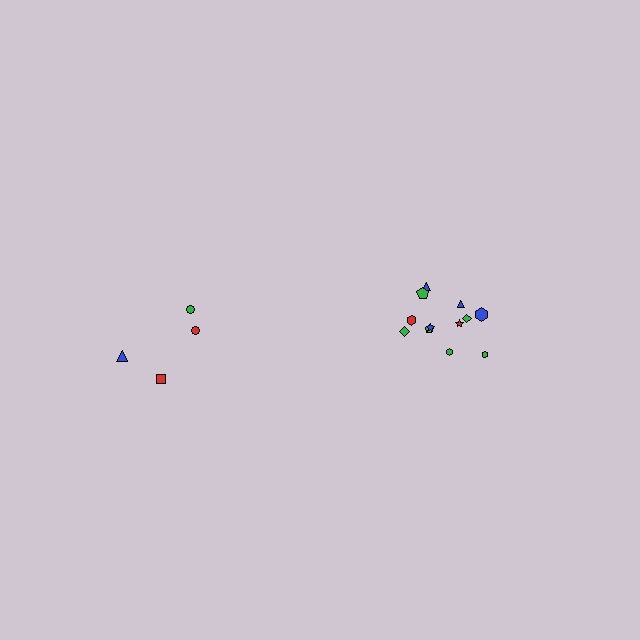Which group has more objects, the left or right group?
The right group.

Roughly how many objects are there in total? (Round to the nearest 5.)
Roughly 15 objects in total.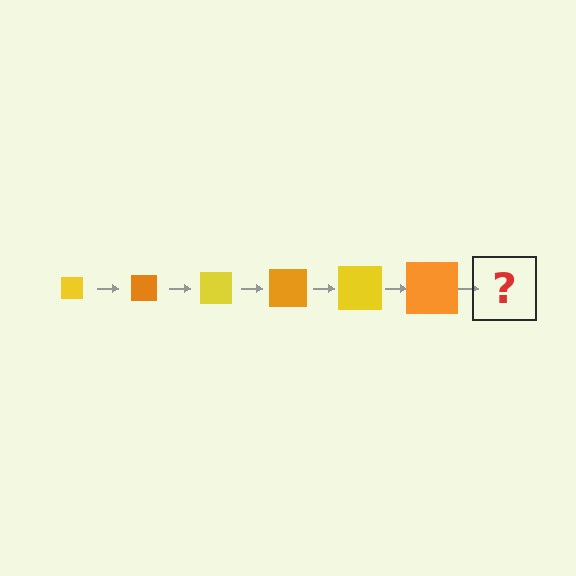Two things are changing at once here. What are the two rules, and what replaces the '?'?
The two rules are that the square grows larger each step and the color cycles through yellow and orange. The '?' should be a yellow square, larger than the previous one.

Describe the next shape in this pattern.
It should be a yellow square, larger than the previous one.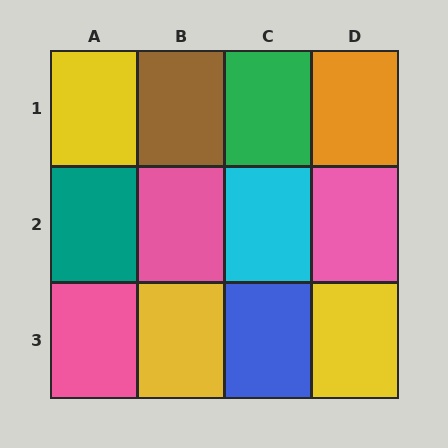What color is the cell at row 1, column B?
Brown.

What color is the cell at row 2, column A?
Teal.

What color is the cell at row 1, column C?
Green.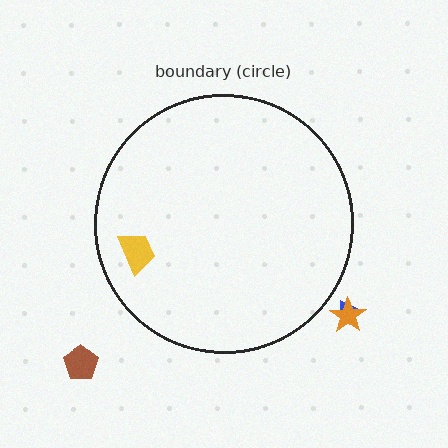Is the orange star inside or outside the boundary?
Outside.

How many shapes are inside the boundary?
1 inside, 3 outside.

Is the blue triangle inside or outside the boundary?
Outside.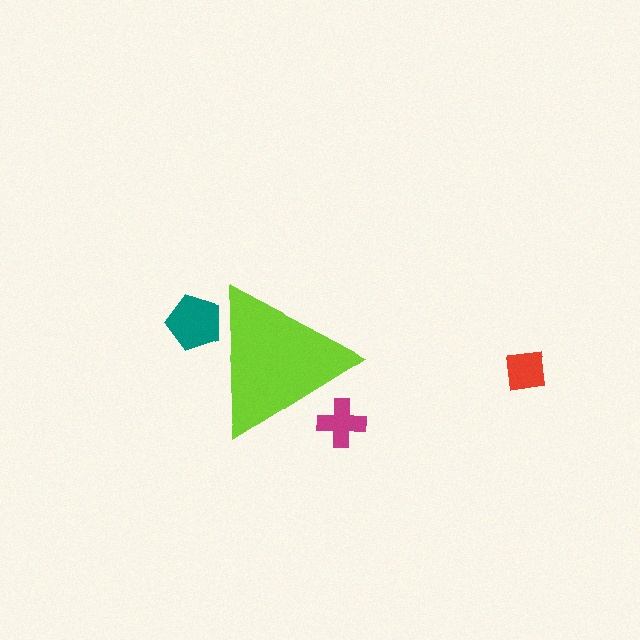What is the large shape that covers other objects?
A lime triangle.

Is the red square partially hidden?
No, the red square is fully visible.